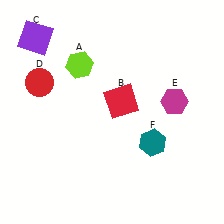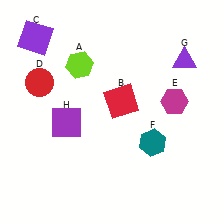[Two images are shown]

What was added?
A purple triangle (G), a purple square (H) were added in Image 2.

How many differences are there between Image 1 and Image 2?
There are 2 differences between the two images.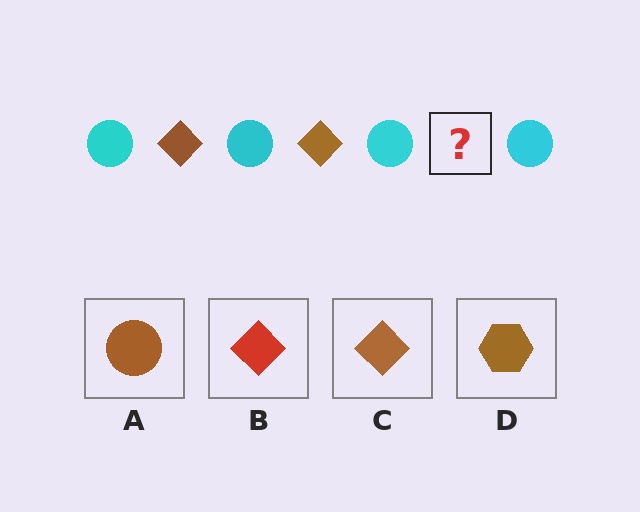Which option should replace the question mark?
Option C.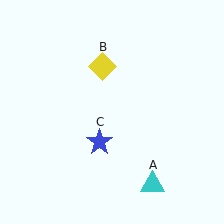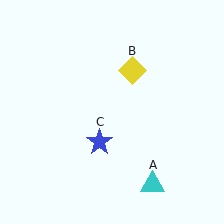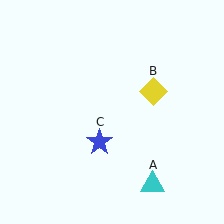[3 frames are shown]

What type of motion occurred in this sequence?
The yellow diamond (object B) rotated clockwise around the center of the scene.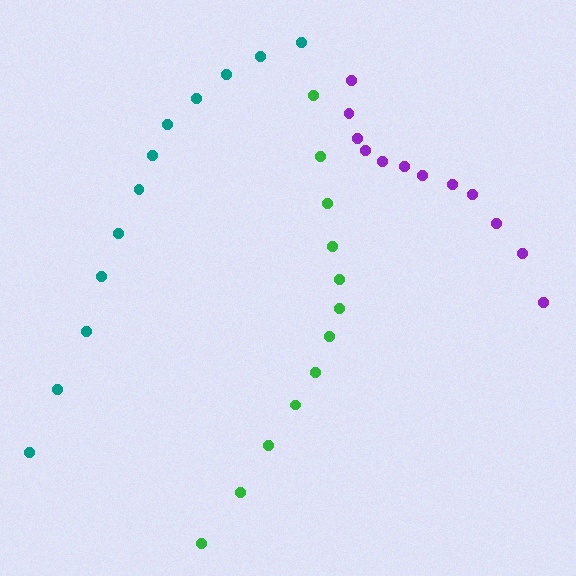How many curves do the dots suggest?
There are 3 distinct paths.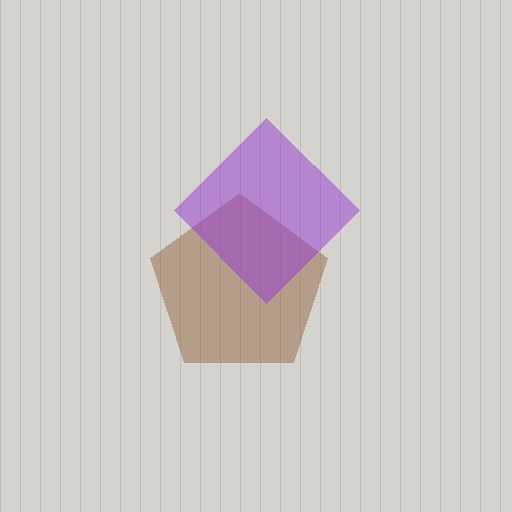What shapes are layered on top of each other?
The layered shapes are: a brown pentagon, a purple diamond.